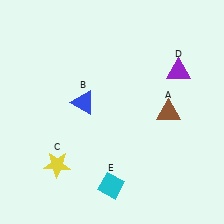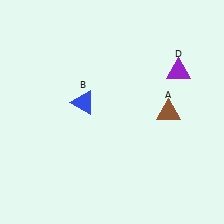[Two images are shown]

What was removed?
The cyan diamond (E), the yellow star (C) were removed in Image 2.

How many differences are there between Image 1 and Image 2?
There are 2 differences between the two images.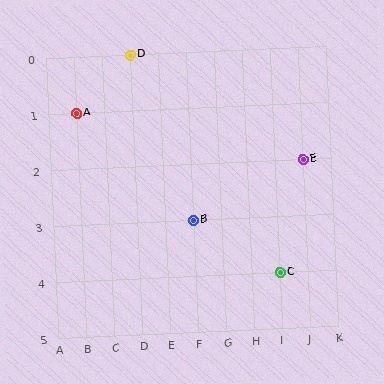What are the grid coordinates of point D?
Point D is at grid coordinates (D, 0).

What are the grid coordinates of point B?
Point B is at grid coordinates (F, 3).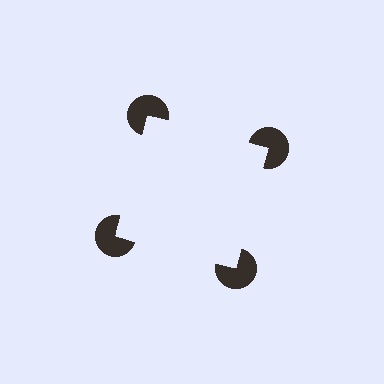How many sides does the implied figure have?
4 sides.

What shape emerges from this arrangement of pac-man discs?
An illusory square — its edges are inferred from the aligned wedge cuts in the pac-man discs, not physically drawn.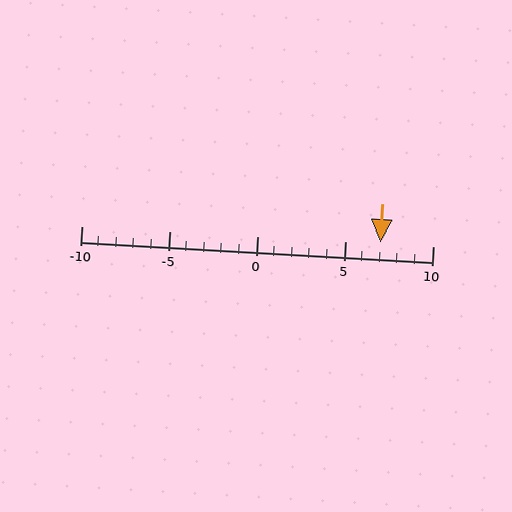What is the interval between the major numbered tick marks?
The major tick marks are spaced 5 units apart.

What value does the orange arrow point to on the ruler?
The orange arrow points to approximately 7.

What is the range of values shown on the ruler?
The ruler shows values from -10 to 10.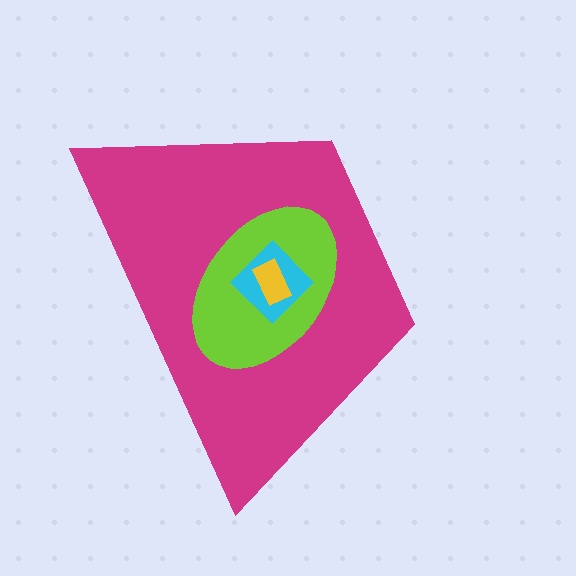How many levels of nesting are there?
4.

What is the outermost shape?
The magenta trapezoid.